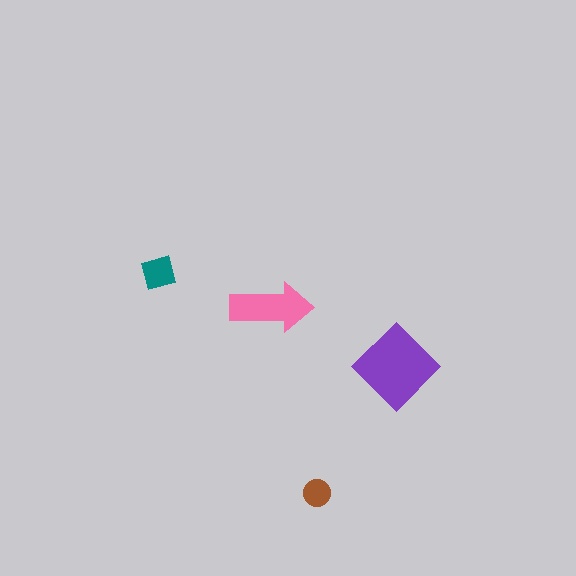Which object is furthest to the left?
The teal square is leftmost.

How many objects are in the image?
There are 4 objects in the image.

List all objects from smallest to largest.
The brown circle, the teal square, the pink arrow, the purple diamond.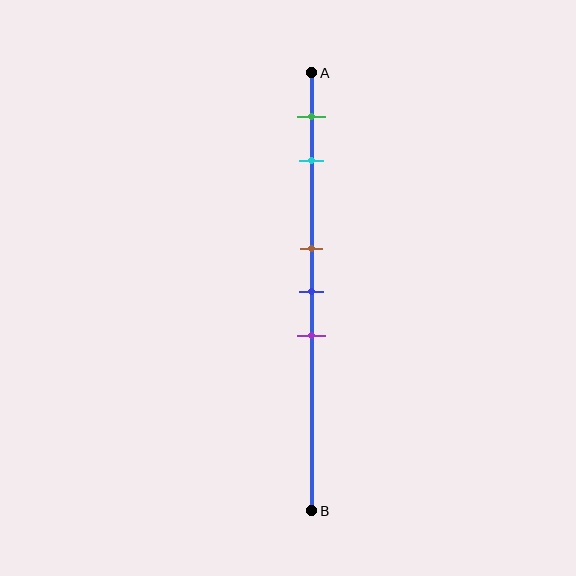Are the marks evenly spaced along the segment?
No, the marks are not evenly spaced.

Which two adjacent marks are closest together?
The brown and blue marks are the closest adjacent pair.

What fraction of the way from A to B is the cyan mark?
The cyan mark is approximately 20% (0.2) of the way from A to B.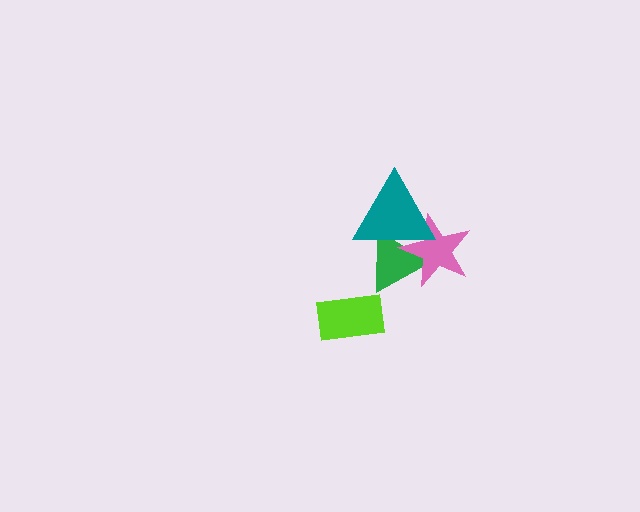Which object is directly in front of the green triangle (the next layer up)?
The pink star is directly in front of the green triangle.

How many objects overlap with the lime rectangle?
0 objects overlap with the lime rectangle.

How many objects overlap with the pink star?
2 objects overlap with the pink star.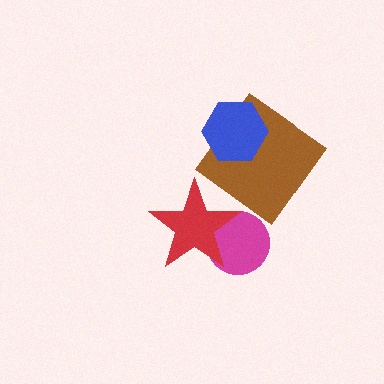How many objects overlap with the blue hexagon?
1 object overlaps with the blue hexagon.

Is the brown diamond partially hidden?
Yes, it is partially covered by another shape.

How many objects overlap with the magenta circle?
1 object overlaps with the magenta circle.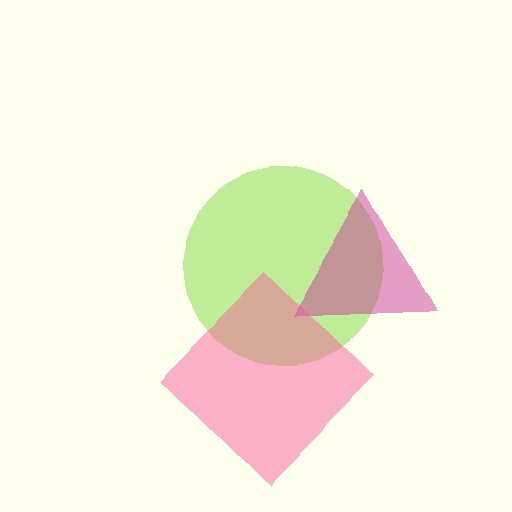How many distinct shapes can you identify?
There are 3 distinct shapes: a lime circle, a magenta triangle, a pink diamond.